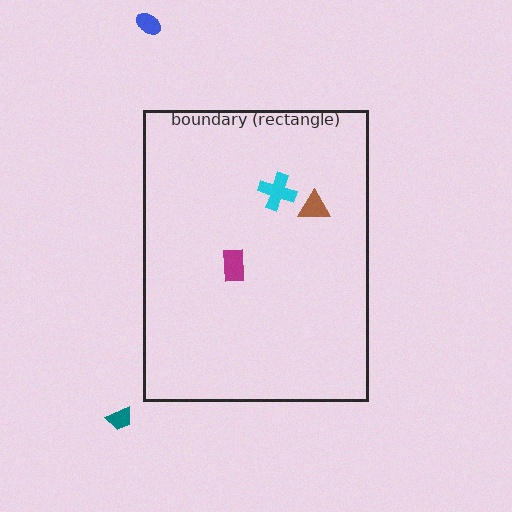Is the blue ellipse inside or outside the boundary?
Outside.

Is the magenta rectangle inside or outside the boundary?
Inside.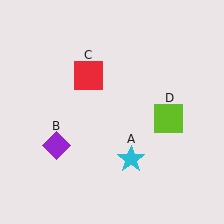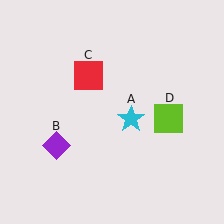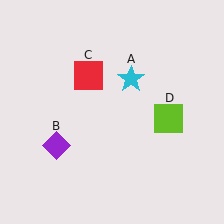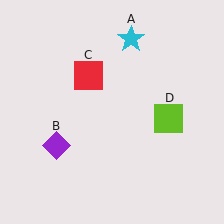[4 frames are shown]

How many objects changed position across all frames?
1 object changed position: cyan star (object A).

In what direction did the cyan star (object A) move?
The cyan star (object A) moved up.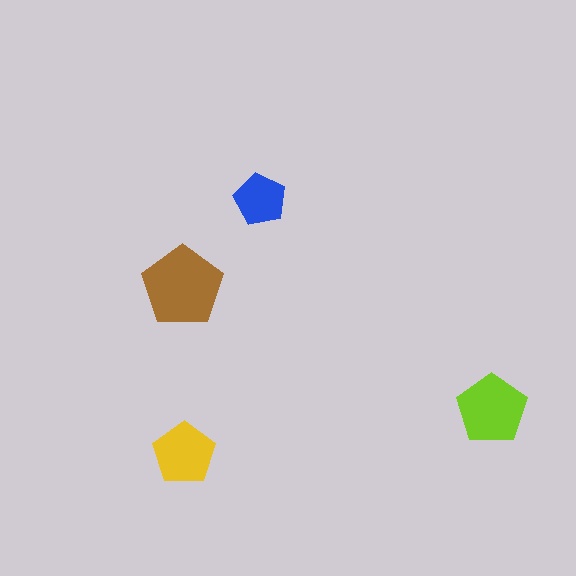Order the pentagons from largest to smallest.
the brown one, the lime one, the yellow one, the blue one.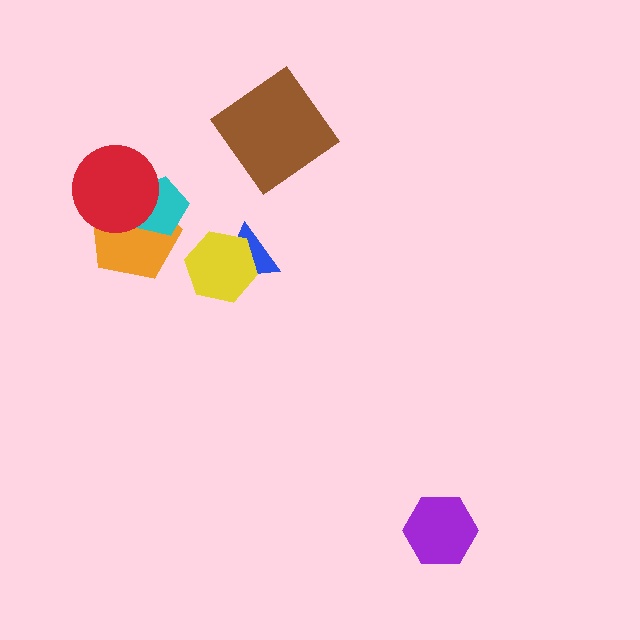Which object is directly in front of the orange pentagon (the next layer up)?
The cyan pentagon is directly in front of the orange pentagon.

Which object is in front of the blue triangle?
The yellow hexagon is in front of the blue triangle.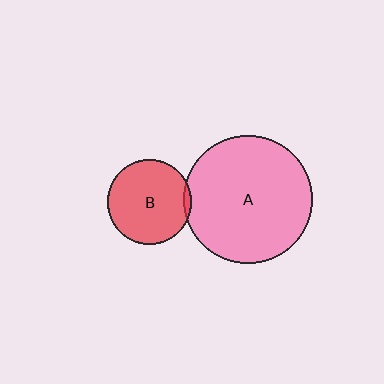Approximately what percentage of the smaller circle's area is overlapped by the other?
Approximately 5%.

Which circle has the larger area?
Circle A (pink).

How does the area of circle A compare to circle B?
Approximately 2.3 times.